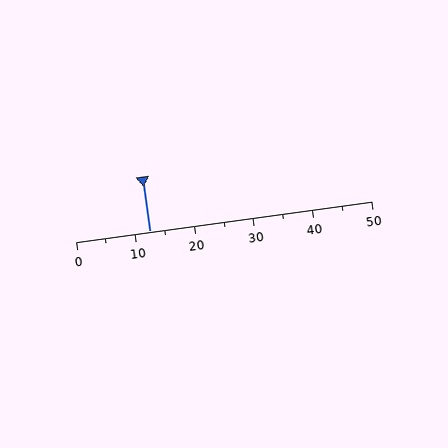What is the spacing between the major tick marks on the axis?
The major ticks are spaced 10 apart.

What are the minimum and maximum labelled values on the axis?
The axis runs from 0 to 50.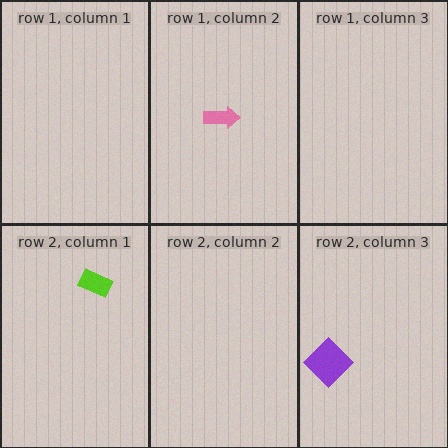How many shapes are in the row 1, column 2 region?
1.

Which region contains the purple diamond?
The row 2, column 3 region.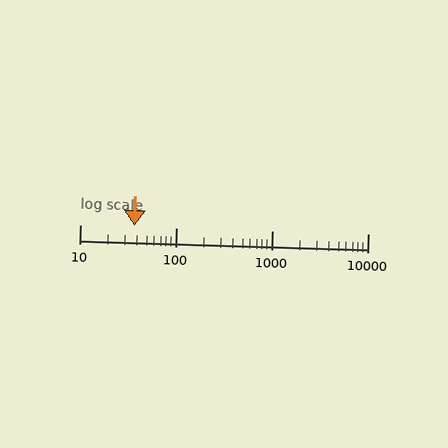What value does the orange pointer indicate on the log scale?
The pointer indicates approximately 37.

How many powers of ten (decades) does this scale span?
The scale spans 3 decades, from 10 to 10000.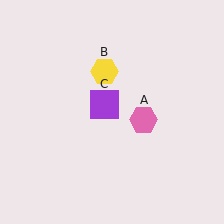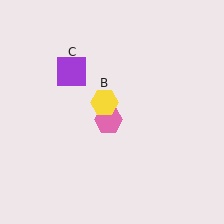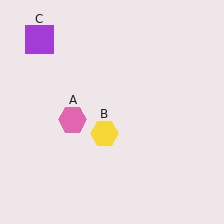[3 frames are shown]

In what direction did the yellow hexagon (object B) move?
The yellow hexagon (object B) moved down.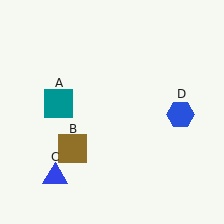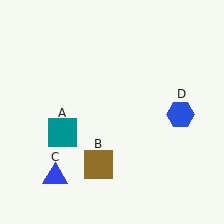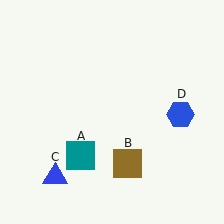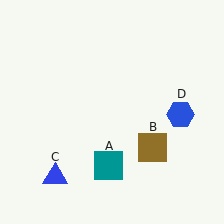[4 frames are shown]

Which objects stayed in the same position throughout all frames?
Blue triangle (object C) and blue hexagon (object D) remained stationary.